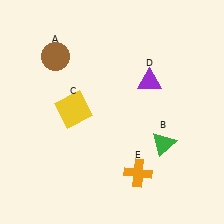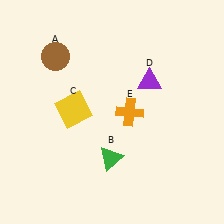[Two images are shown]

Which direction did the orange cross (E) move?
The orange cross (E) moved up.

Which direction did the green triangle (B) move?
The green triangle (B) moved left.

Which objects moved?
The objects that moved are: the green triangle (B), the orange cross (E).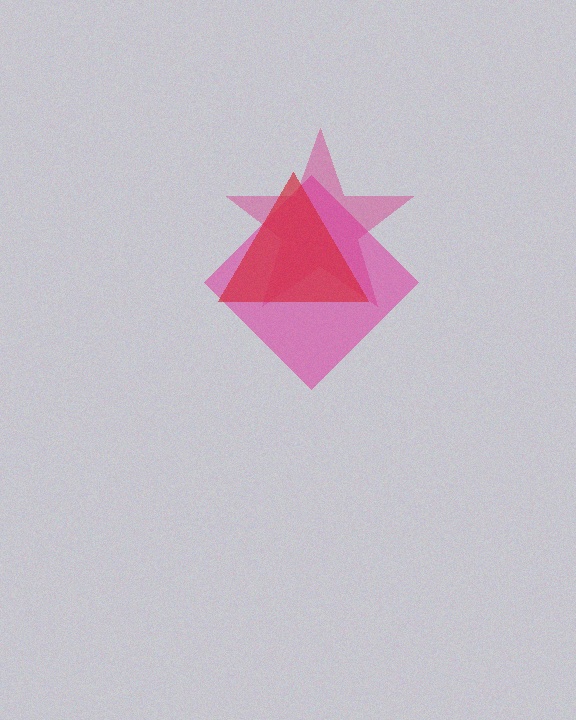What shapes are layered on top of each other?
The layered shapes are: a pink diamond, a magenta star, a red triangle.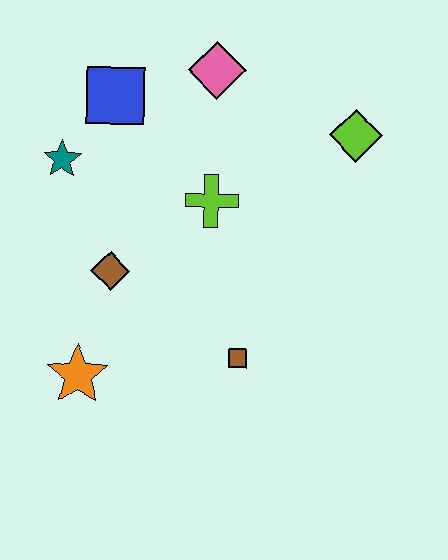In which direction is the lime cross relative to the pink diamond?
The lime cross is below the pink diamond.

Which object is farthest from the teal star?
The lime diamond is farthest from the teal star.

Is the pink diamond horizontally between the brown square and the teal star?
Yes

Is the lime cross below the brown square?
No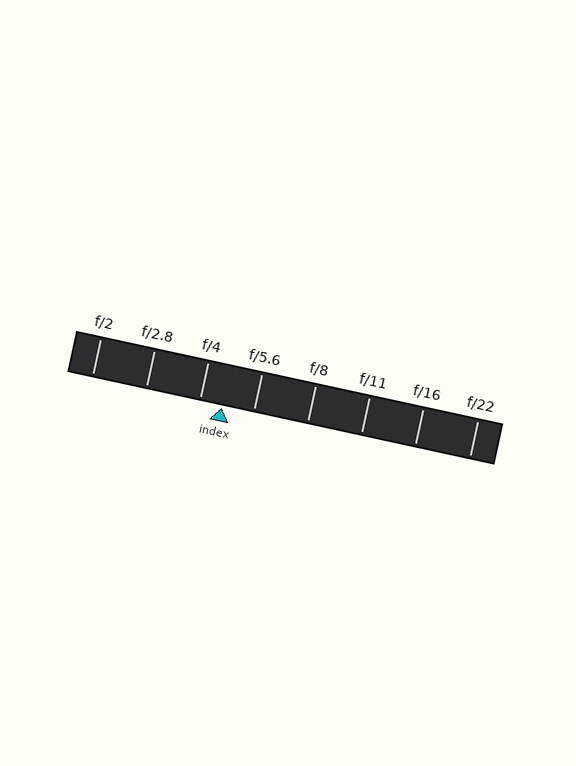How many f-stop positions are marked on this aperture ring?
There are 8 f-stop positions marked.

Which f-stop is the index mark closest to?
The index mark is closest to f/4.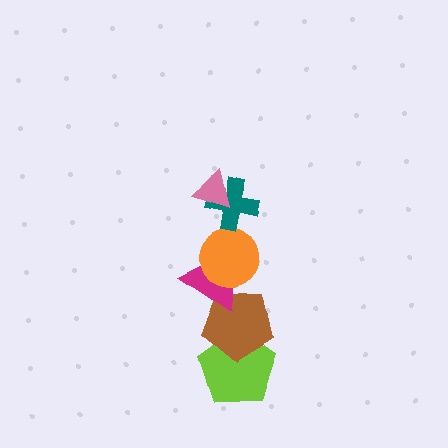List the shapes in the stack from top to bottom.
From top to bottom: the pink triangle, the teal cross, the orange circle, the magenta triangle, the brown pentagon, the lime pentagon.